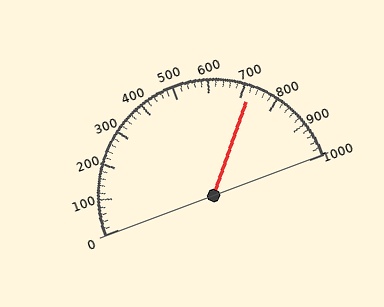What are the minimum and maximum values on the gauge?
The gauge ranges from 0 to 1000.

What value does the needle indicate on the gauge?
The needle indicates approximately 720.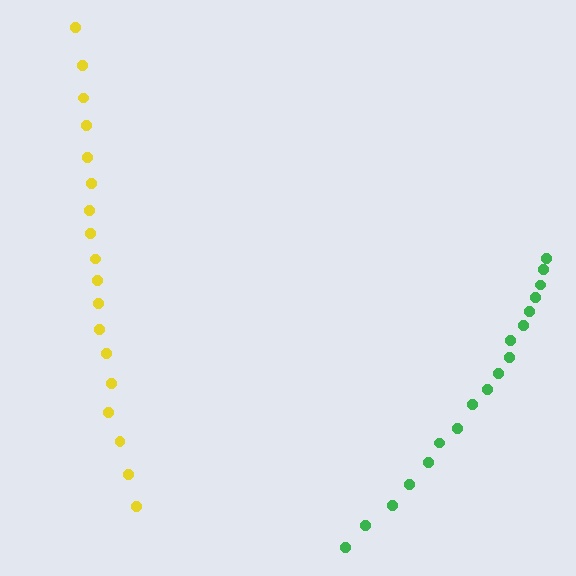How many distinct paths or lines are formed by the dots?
There are 2 distinct paths.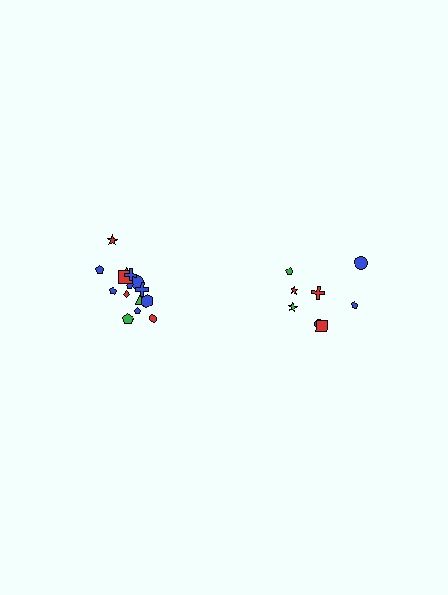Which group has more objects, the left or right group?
The left group.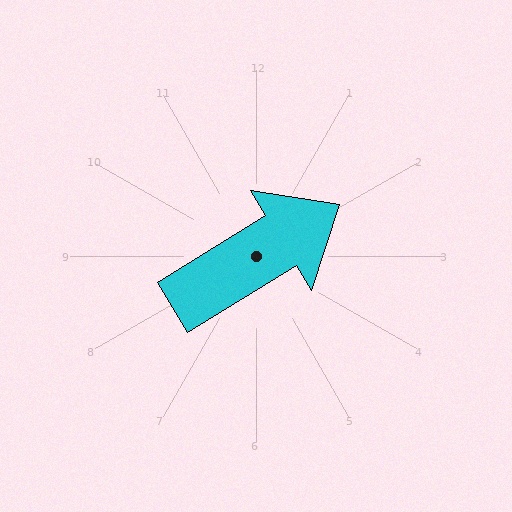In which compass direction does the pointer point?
Northeast.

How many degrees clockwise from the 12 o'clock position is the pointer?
Approximately 58 degrees.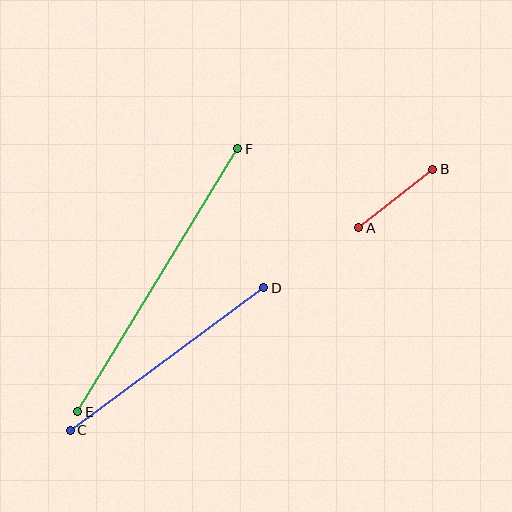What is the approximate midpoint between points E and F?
The midpoint is at approximately (158, 280) pixels.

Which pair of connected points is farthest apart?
Points E and F are farthest apart.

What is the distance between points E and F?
The distance is approximately 308 pixels.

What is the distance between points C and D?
The distance is approximately 241 pixels.